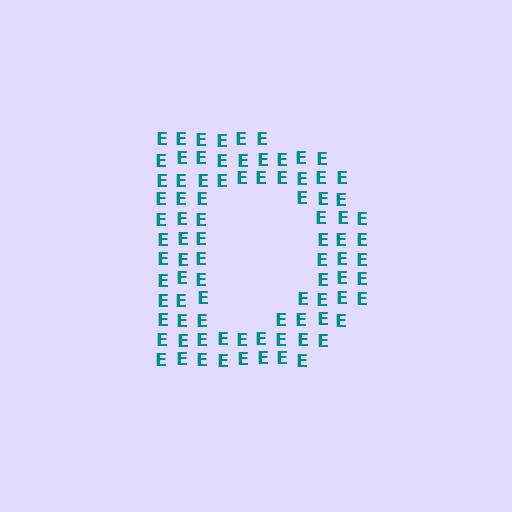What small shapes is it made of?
It is made of small letter E's.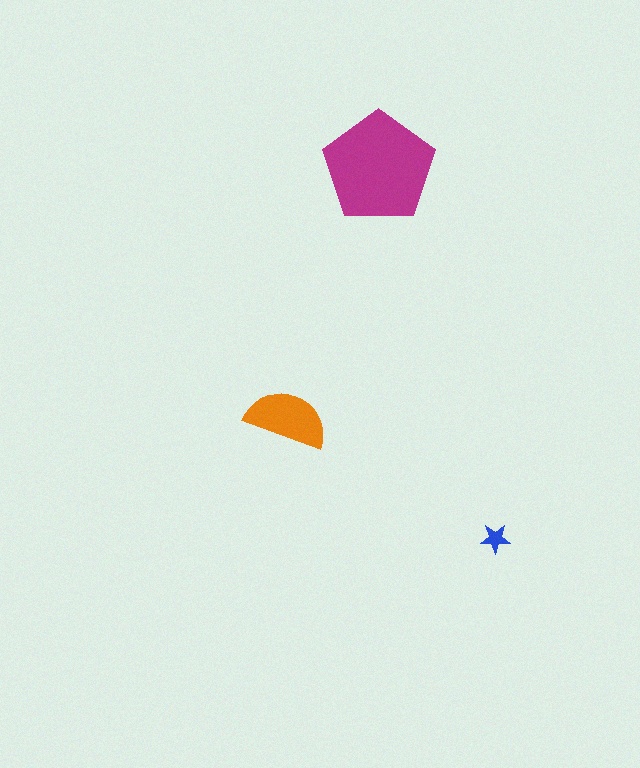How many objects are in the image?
There are 3 objects in the image.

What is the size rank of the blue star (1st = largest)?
3rd.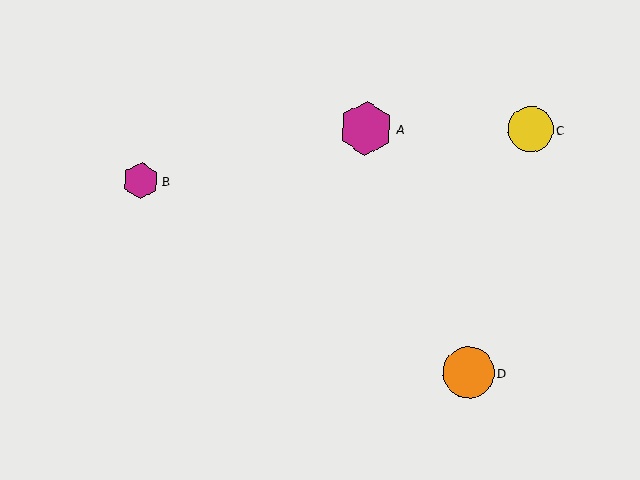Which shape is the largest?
The magenta hexagon (labeled A) is the largest.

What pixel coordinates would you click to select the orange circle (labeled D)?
Click at (468, 372) to select the orange circle D.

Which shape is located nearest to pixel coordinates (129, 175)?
The magenta hexagon (labeled B) at (141, 181) is nearest to that location.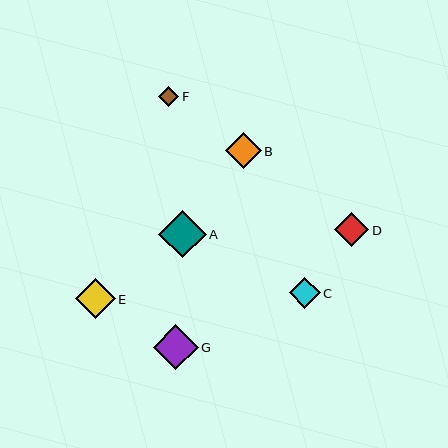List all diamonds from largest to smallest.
From largest to smallest: A, G, E, B, D, C, F.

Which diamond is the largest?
Diamond A is the largest with a size of approximately 48 pixels.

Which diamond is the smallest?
Diamond F is the smallest with a size of approximately 20 pixels.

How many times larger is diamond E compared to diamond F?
Diamond E is approximately 2.0 times the size of diamond F.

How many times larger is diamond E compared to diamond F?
Diamond E is approximately 2.0 times the size of diamond F.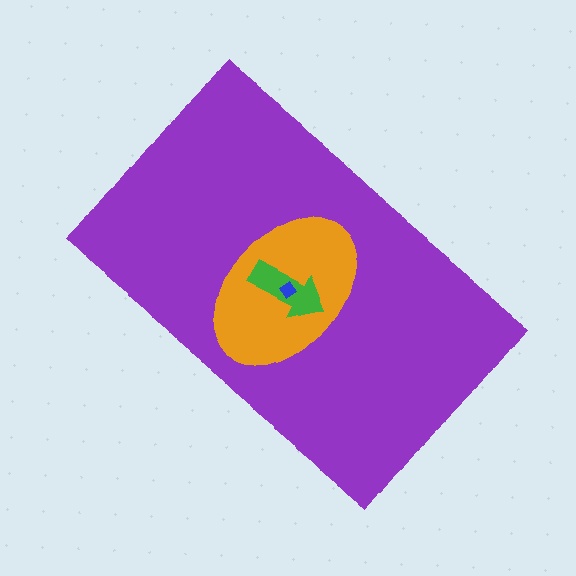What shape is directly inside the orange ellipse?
The green arrow.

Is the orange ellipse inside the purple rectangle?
Yes.